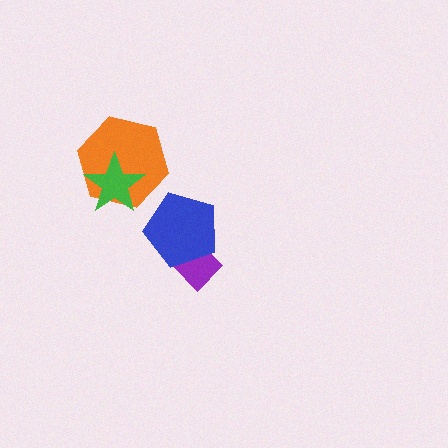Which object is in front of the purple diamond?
The blue pentagon is in front of the purple diamond.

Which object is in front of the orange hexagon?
The green star is in front of the orange hexagon.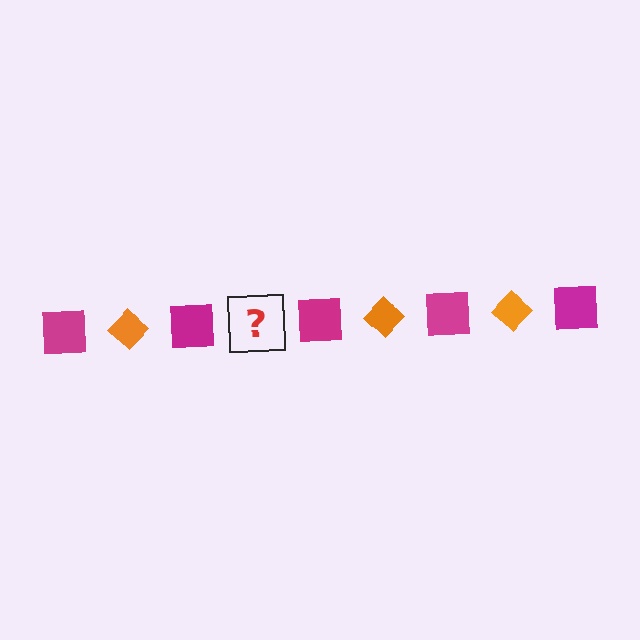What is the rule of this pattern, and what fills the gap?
The rule is that the pattern alternates between magenta square and orange diamond. The gap should be filled with an orange diamond.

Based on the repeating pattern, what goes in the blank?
The blank should be an orange diamond.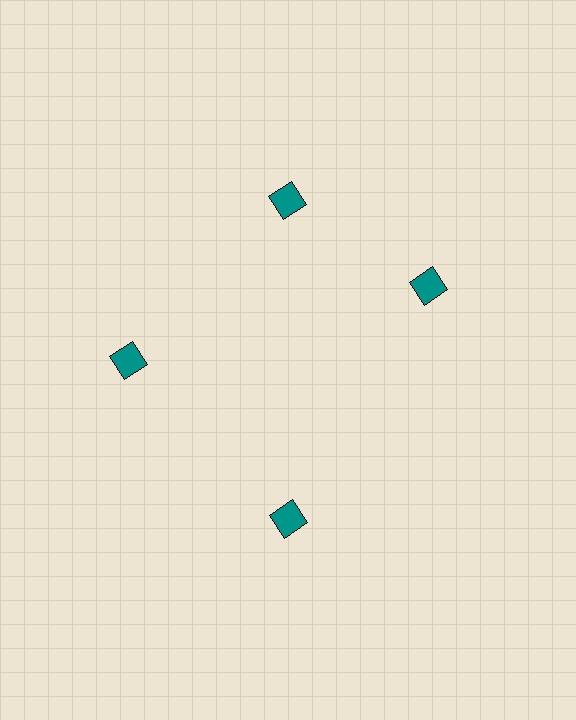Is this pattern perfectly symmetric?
No. The 4 teal diamonds are arranged in a ring, but one element near the 3 o'clock position is rotated out of alignment along the ring, breaking the 4-fold rotational symmetry.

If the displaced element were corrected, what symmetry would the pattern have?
It would have 4-fold rotational symmetry — the pattern would map onto itself every 90 degrees.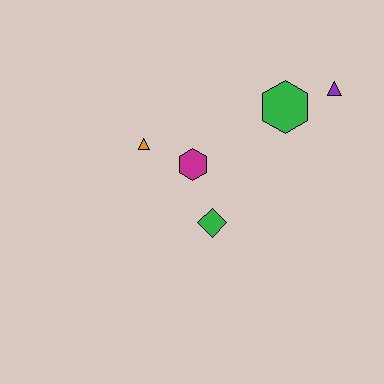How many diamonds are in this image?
There is 1 diamond.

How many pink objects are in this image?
There are no pink objects.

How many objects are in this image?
There are 5 objects.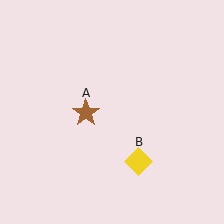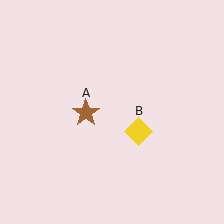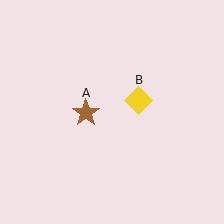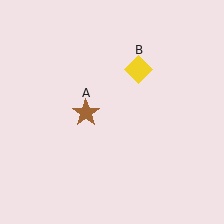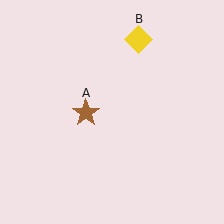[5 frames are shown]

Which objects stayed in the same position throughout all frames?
Brown star (object A) remained stationary.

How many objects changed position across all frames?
1 object changed position: yellow diamond (object B).